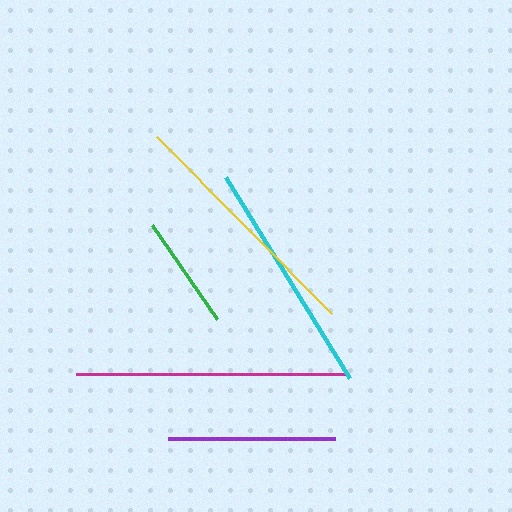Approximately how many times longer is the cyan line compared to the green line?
The cyan line is approximately 2.1 times the length of the green line.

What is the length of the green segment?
The green segment is approximately 115 pixels long.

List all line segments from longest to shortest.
From longest to shortest: magenta, yellow, cyan, purple, green.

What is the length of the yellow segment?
The yellow segment is approximately 248 pixels long.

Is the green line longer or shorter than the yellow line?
The yellow line is longer than the green line.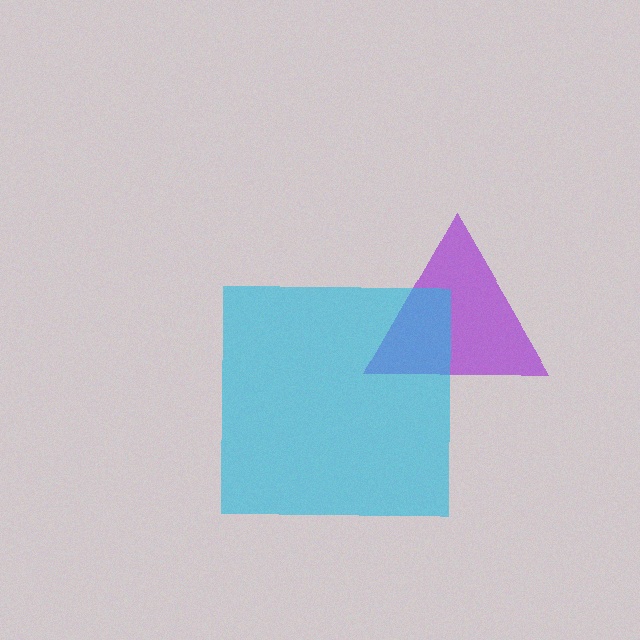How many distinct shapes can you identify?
There are 2 distinct shapes: a purple triangle, a cyan square.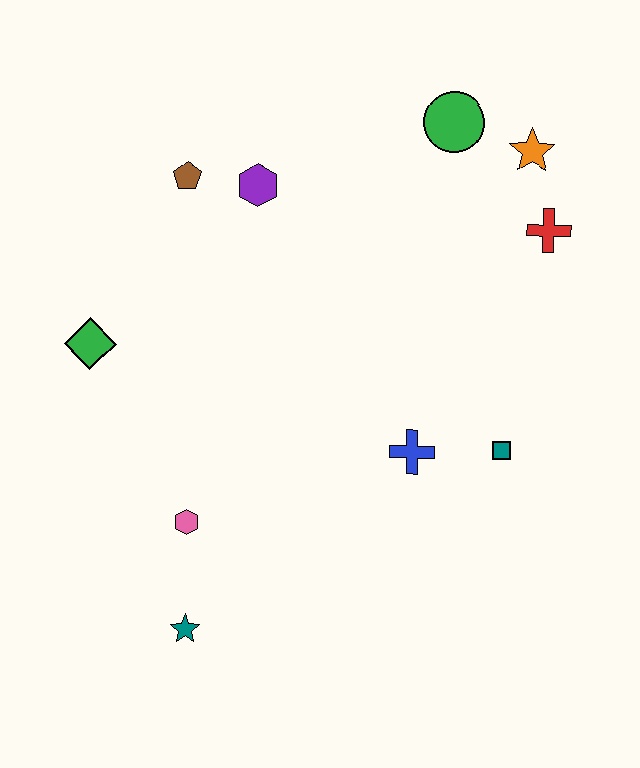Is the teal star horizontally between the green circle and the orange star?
No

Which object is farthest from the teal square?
The green diamond is farthest from the teal square.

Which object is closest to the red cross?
The orange star is closest to the red cross.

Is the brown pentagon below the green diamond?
No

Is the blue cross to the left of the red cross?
Yes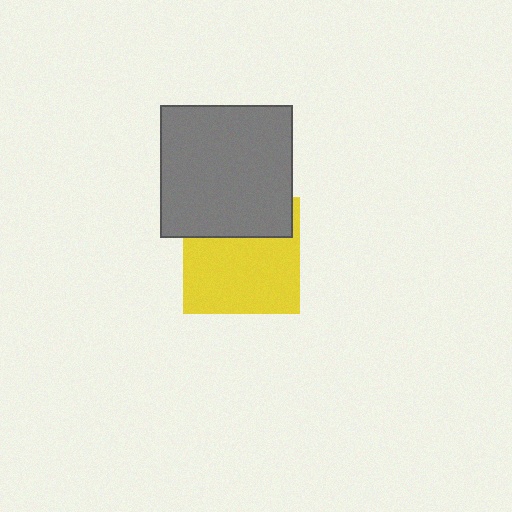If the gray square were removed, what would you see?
You would see the complete yellow square.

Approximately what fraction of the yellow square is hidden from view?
Roughly 33% of the yellow square is hidden behind the gray square.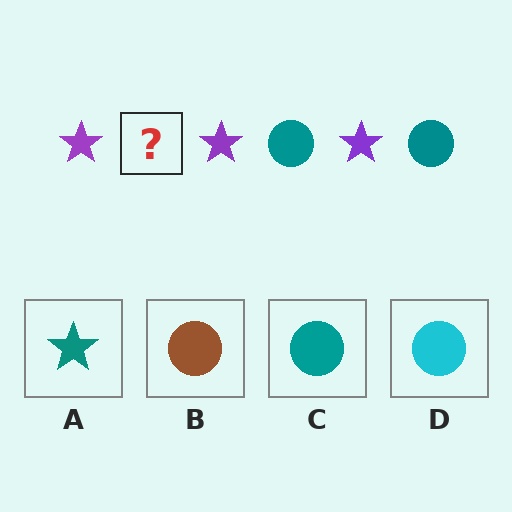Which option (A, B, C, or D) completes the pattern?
C.